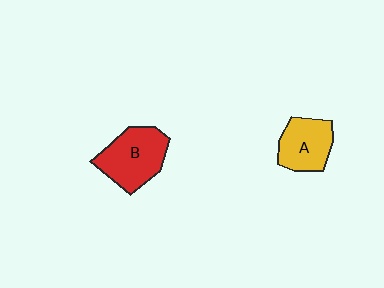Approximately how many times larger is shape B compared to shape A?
Approximately 1.3 times.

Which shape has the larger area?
Shape B (red).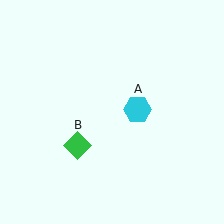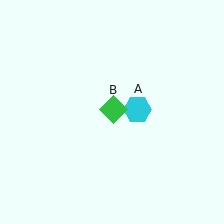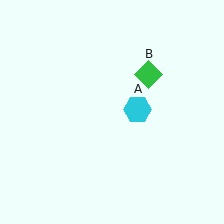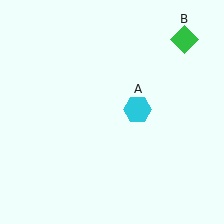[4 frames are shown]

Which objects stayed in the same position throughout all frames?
Cyan hexagon (object A) remained stationary.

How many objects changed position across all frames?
1 object changed position: green diamond (object B).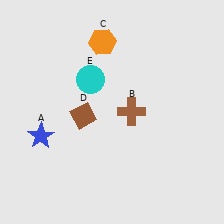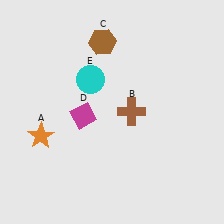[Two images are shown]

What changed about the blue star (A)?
In Image 1, A is blue. In Image 2, it changed to orange.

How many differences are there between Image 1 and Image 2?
There are 3 differences between the two images.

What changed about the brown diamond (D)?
In Image 1, D is brown. In Image 2, it changed to magenta.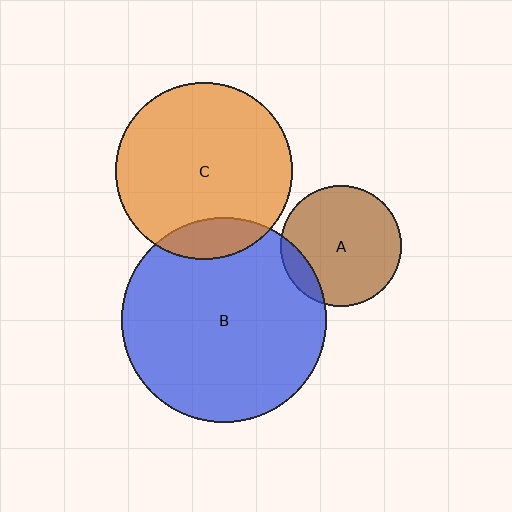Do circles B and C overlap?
Yes.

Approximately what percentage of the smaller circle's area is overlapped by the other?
Approximately 15%.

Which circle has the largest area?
Circle B (blue).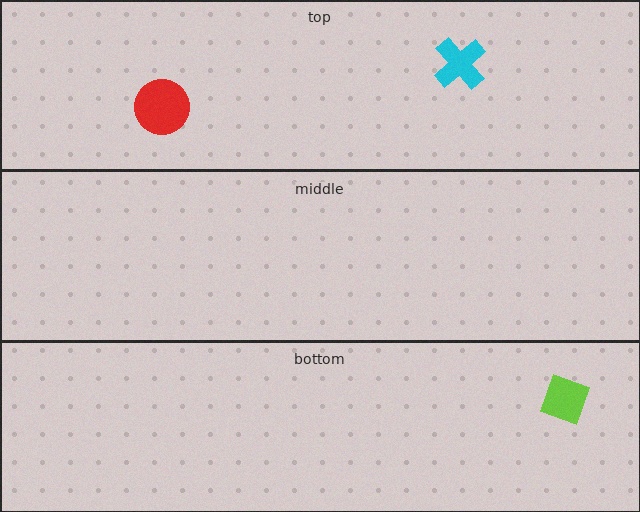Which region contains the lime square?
The bottom region.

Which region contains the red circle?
The top region.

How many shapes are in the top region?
2.